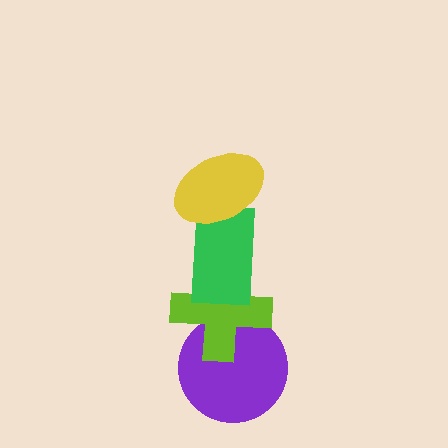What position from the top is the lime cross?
The lime cross is 3rd from the top.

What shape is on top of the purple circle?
The lime cross is on top of the purple circle.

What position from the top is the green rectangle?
The green rectangle is 2nd from the top.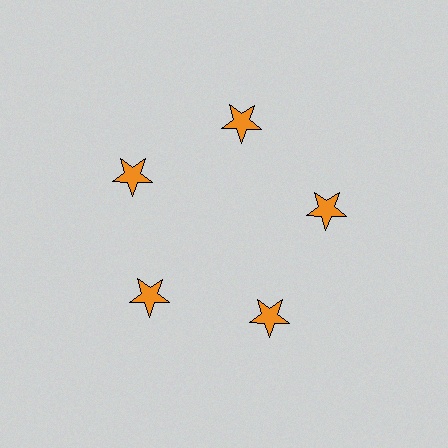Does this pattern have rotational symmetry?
Yes, this pattern has 5-fold rotational symmetry. It looks the same after rotating 72 degrees around the center.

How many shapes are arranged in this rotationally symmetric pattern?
There are 5 shapes, arranged in 5 groups of 1.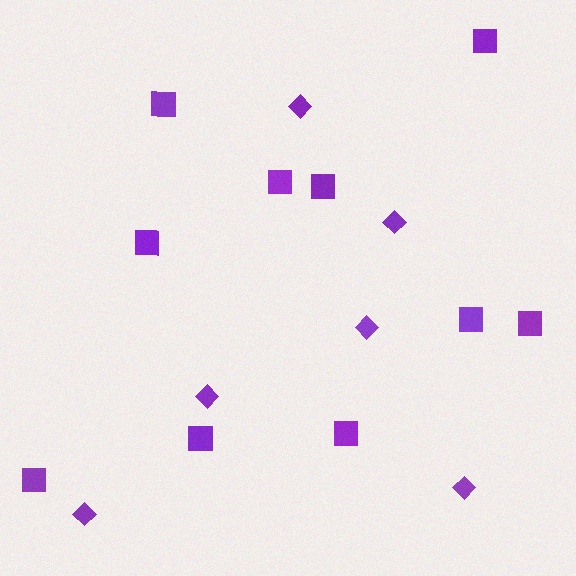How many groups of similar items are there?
There are 2 groups: one group of diamonds (6) and one group of squares (10).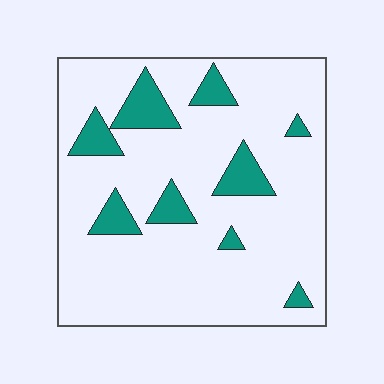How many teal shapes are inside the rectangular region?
9.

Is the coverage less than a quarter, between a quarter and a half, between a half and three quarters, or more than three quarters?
Less than a quarter.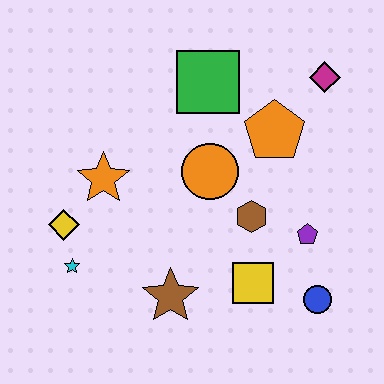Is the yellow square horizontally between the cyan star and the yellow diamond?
No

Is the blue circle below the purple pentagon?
Yes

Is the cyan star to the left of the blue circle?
Yes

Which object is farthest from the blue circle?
The yellow diamond is farthest from the blue circle.